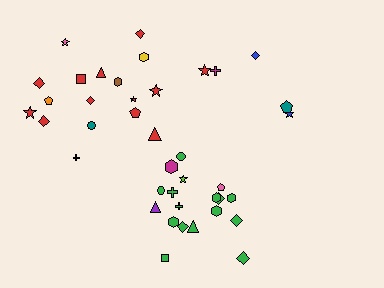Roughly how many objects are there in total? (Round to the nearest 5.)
Roughly 40 objects in total.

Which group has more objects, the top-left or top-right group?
The top-left group.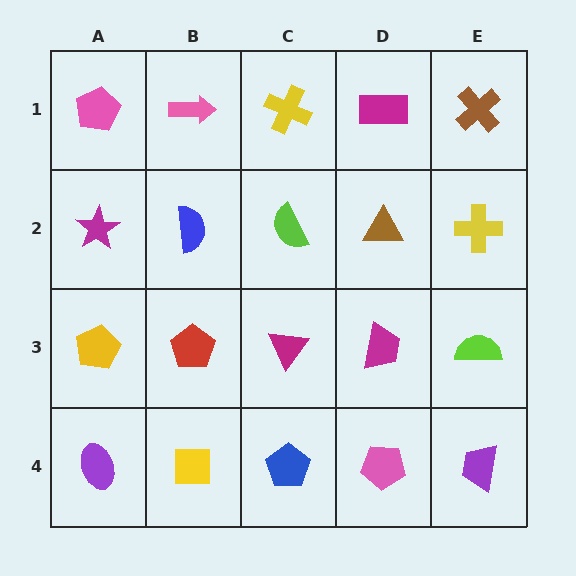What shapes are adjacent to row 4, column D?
A magenta trapezoid (row 3, column D), a blue pentagon (row 4, column C), a purple trapezoid (row 4, column E).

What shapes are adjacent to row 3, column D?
A brown triangle (row 2, column D), a pink pentagon (row 4, column D), a magenta triangle (row 3, column C), a lime semicircle (row 3, column E).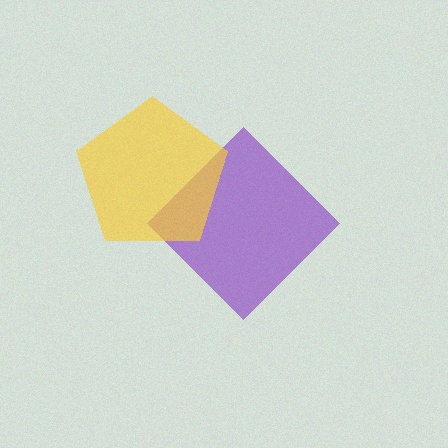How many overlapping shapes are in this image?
There are 2 overlapping shapes in the image.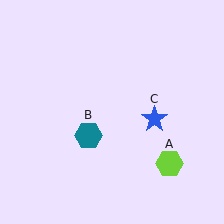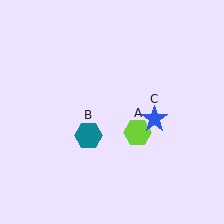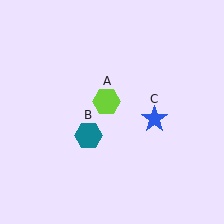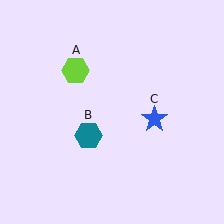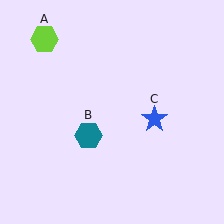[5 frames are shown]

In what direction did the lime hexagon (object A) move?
The lime hexagon (object A) moved up and to the left.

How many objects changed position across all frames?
1 object changed position: lime hexagon (object A).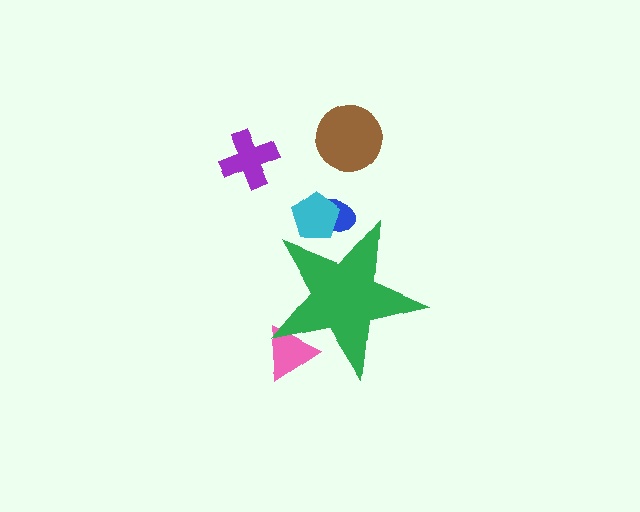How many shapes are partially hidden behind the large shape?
3 shapes are partially hidden.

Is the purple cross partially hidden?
No, the purple cross is fully visible.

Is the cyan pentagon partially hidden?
Yes, the cyan pentagon is partially hidden behind the green star.